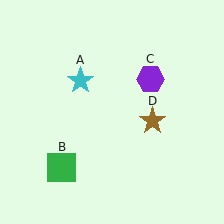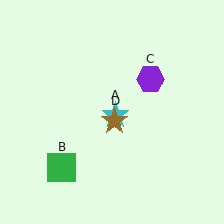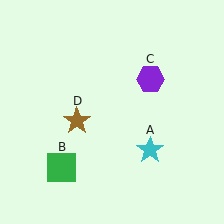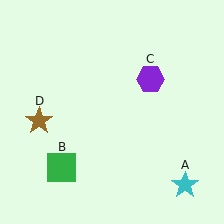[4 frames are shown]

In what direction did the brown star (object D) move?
The brown star (object D) moved left.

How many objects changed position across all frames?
2 objects changed position: cyan star (object A), brown star (object D).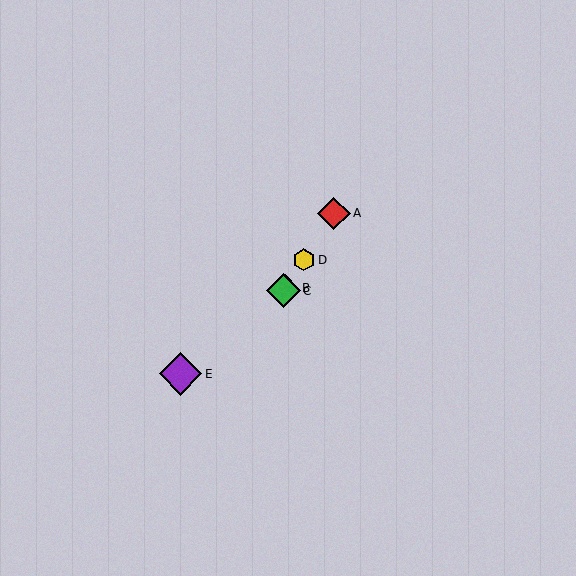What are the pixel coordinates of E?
Object E is at (181, 374).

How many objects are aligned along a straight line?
4 objects (A, B, C, D) are aligned along a straight line.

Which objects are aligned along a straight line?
Objects A, B, C, D are aligned along a straight line.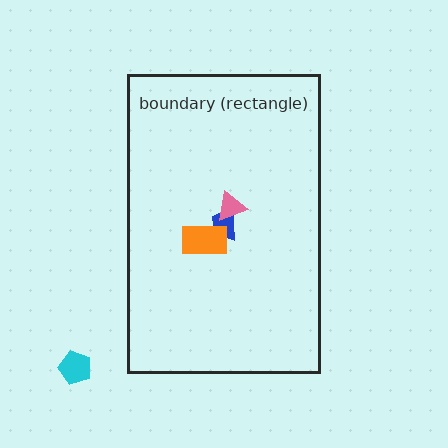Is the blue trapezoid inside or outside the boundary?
Inside.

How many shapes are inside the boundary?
3 inside, 1 outside.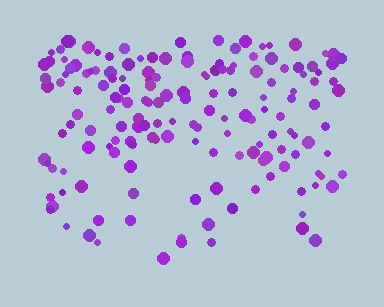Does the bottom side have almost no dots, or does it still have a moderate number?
Still a moderate number, just noticeably fewer than the top.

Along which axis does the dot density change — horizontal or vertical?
Vertical.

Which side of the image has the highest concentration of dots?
The top.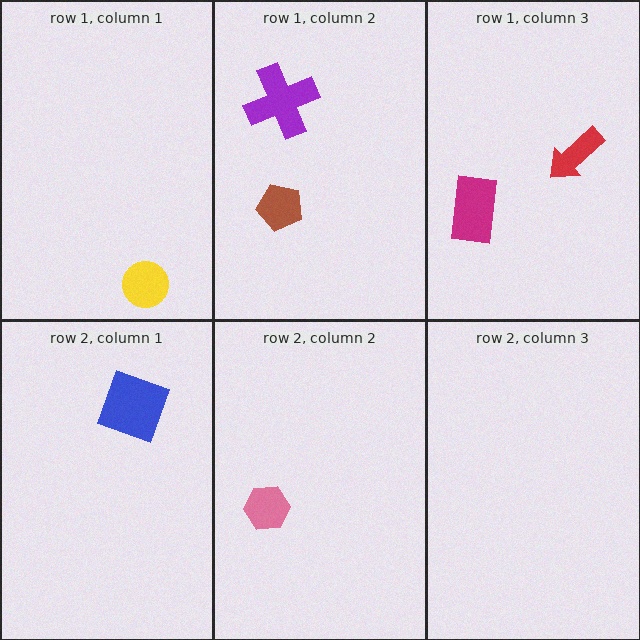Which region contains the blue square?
The row 2, column 1 region.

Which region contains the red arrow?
The row 1, column 3 region.